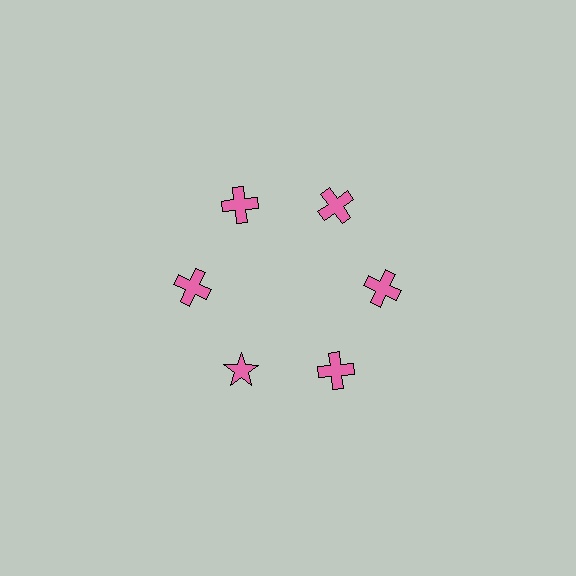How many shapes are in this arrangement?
There are 6 shapes arranged in a ring pattern.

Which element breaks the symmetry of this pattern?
The pink star at roughly the 7 o'clock position breaks the symmetry. All other shapes are pink crosses.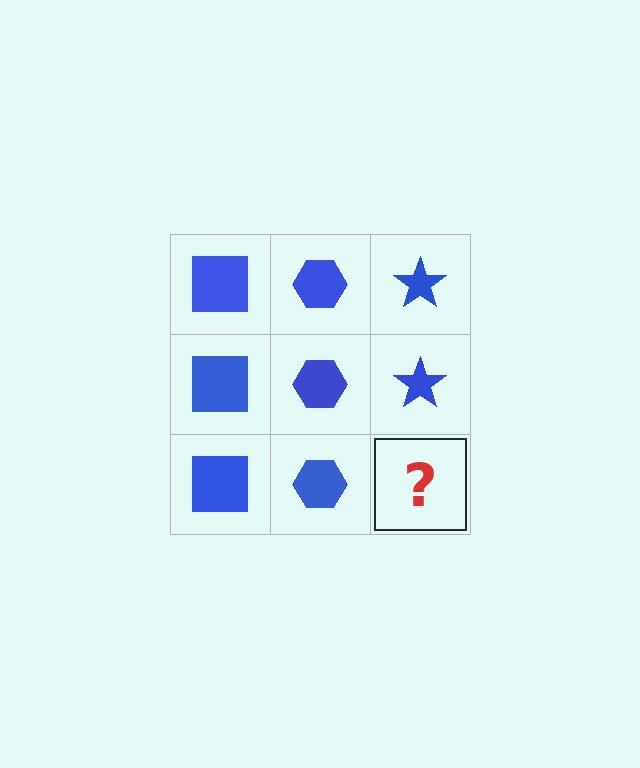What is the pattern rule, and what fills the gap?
The rule is that each column has a consistent shape. The gap should be filled with a blue star.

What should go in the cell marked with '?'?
The missing cell should contain a blue star.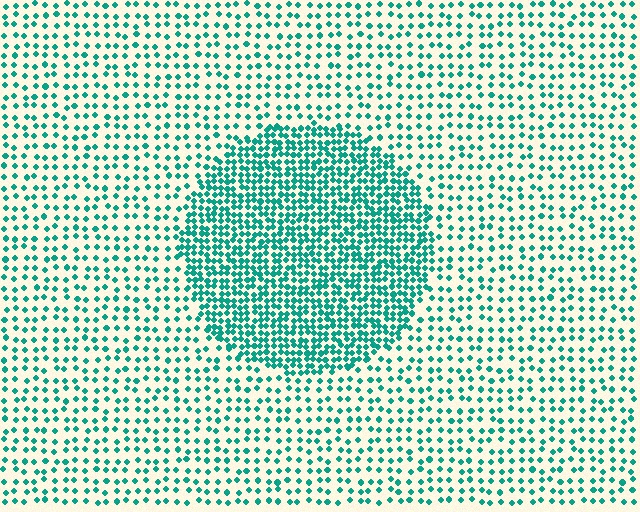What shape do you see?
I see a circle.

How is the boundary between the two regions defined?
The boundary is defined by a change in element density (approximately 2.4x ratio). All elements are the same color, size, and shape.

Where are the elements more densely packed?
The elements are more densely packed inside the circle boundary.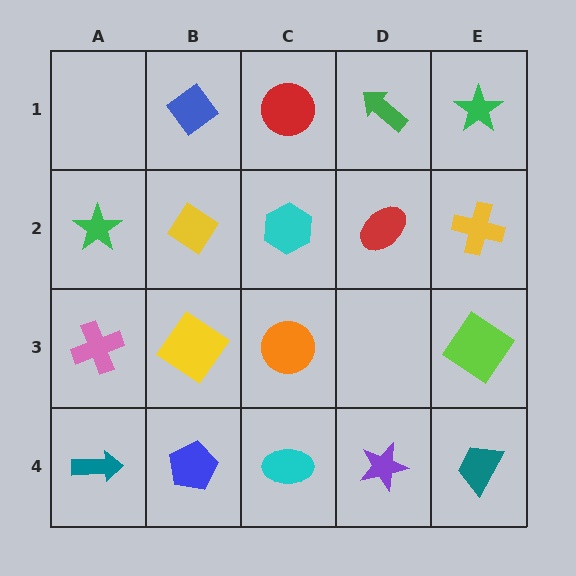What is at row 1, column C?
A red circle.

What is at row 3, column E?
A lime diamond.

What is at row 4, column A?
A teal arrow.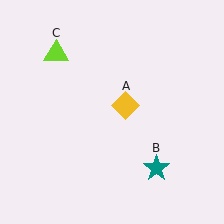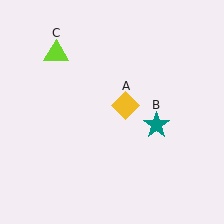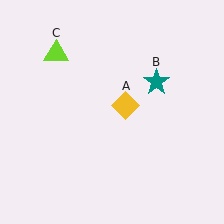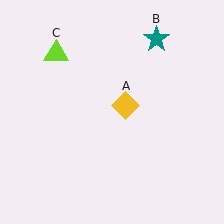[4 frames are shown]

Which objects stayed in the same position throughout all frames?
Yellow diamond (object A) and lime triangle (object C) remained stationary.